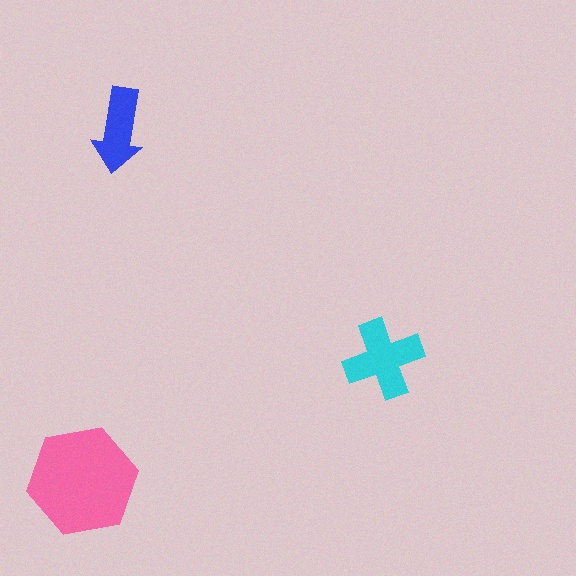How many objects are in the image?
There are 3 objects in the image.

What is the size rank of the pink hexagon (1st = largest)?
1st.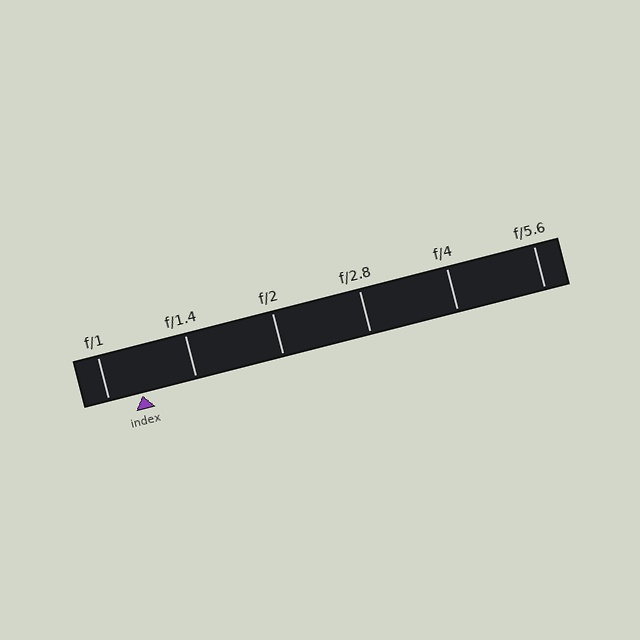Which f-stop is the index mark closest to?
The index mark is closest to f/1.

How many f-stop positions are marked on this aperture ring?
There are 6 f-stop positions marked.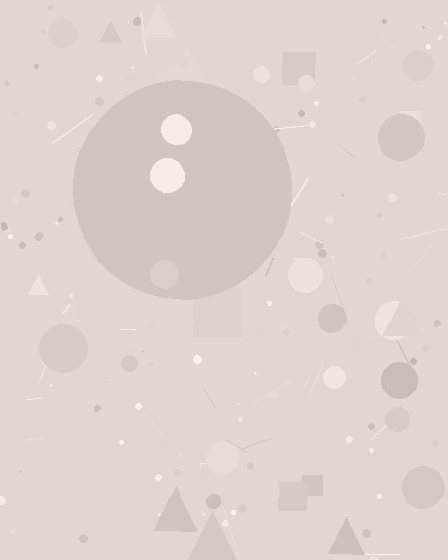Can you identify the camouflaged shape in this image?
The camouflaged shape is a circle.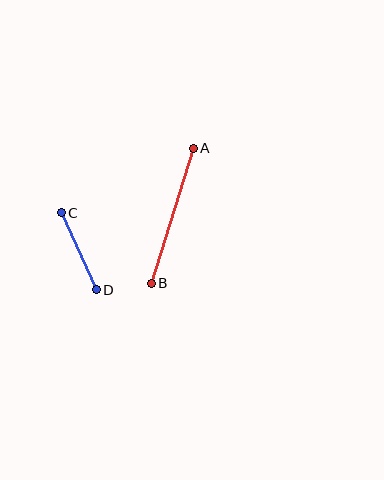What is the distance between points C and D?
The distance is approximately 84 pixels.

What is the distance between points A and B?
The distance is approximately 142 pixels.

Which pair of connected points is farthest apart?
Points A and B are farthest apart.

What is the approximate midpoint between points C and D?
The midpoint is at approximately (79, 251) pixels.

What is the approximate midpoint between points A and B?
The midpoint is at approximately (172, 216) pixels.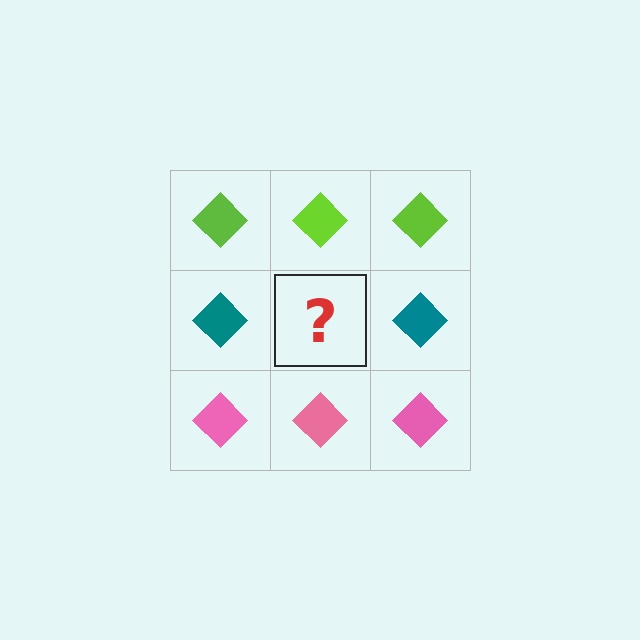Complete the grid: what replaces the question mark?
The question mark should be replaced with a teal diamond.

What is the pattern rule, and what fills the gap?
The rule is that each row has a consistent color. The gap should be filled with a teal diamond.